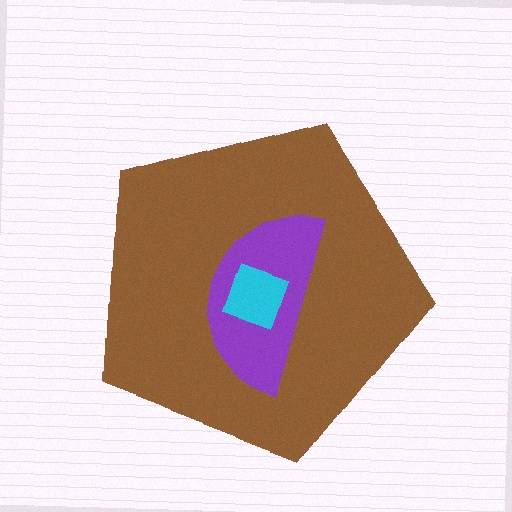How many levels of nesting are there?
3.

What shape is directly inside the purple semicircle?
The cyan diamond.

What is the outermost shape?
The brown pentagon.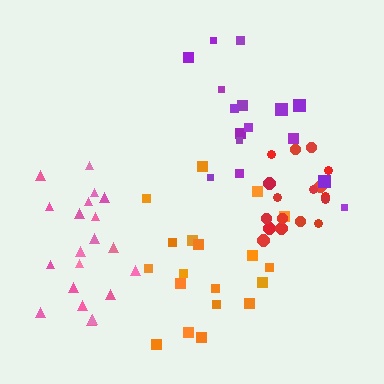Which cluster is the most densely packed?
Red.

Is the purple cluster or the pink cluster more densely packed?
Pink.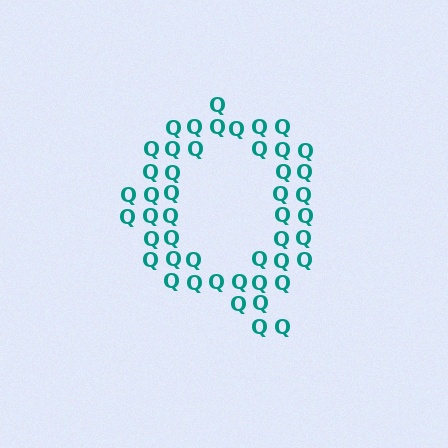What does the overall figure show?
The overall figure shows the letter Q.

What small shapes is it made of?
It is made of small letter Q's.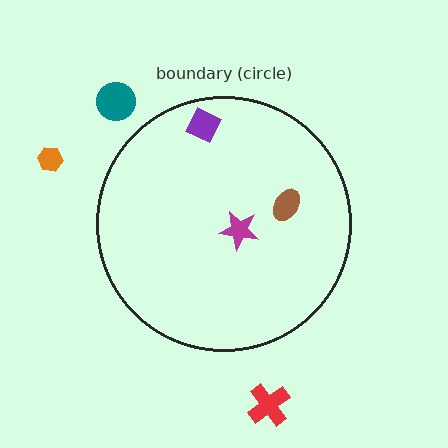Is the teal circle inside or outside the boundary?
Outside.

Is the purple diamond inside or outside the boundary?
Inside.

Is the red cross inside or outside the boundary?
Outside.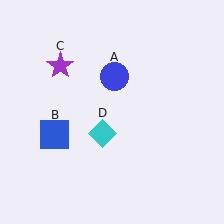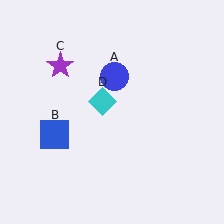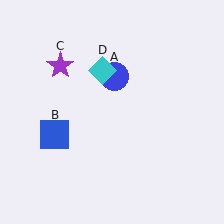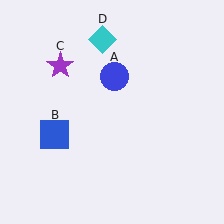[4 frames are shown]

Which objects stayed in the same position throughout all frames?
Blue circle (object A) and blue square (object B) and purple star (object C) remained stationary.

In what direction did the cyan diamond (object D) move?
The cyan diamond (object D) moved up.